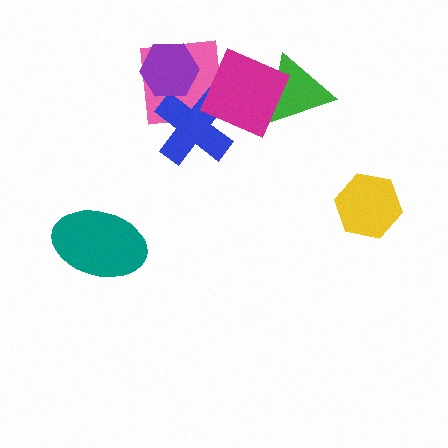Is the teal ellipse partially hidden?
No, no other shape covers it.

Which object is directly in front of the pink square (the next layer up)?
The blue cross is directly in front of the pink square.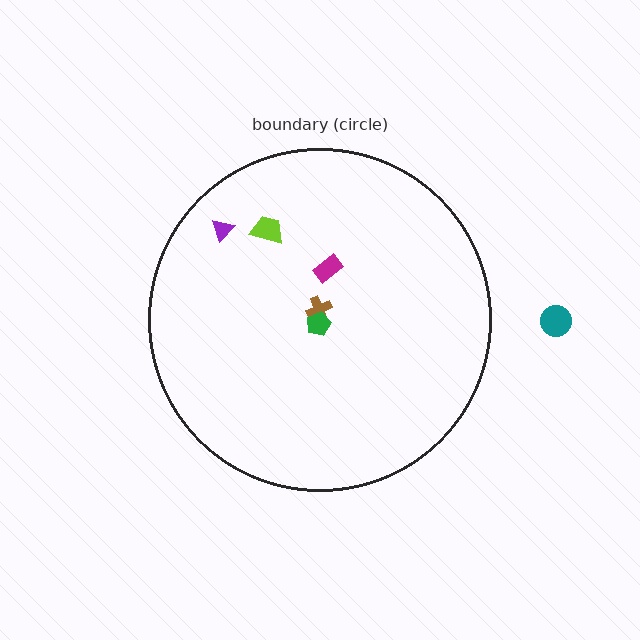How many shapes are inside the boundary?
5 inside, 1 outside.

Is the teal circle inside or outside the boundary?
Outside.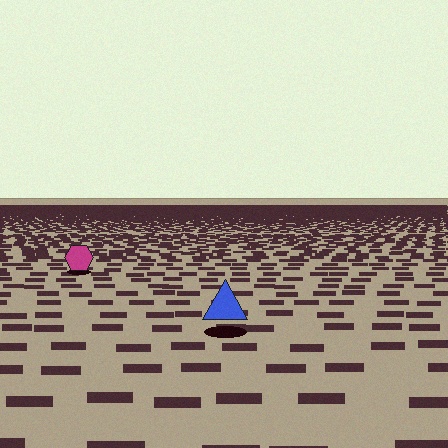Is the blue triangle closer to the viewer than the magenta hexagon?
Yes. The blue triangle is closer — you can tell from the texture gradient: the ground texture is coarser near it.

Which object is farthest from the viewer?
The magenta hexagon is farthest from the viewer. It appears smaller and the ground texture around it is denser.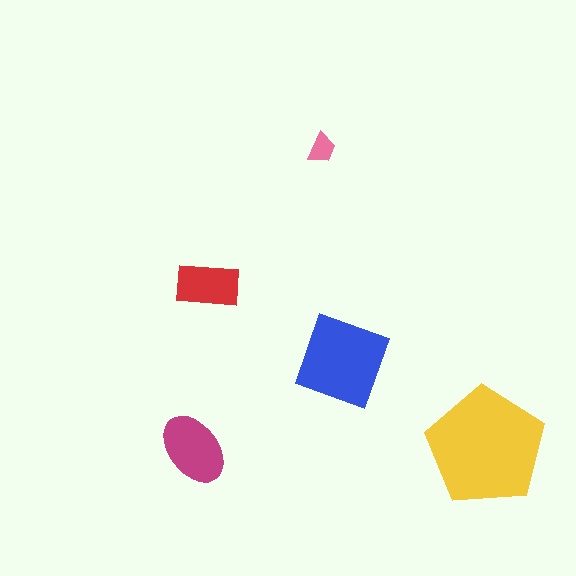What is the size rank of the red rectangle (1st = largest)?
4th.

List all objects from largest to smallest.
The yellow pentagon, the blue square, the magenta ellipse, the red rectangle, the pink trapezoid.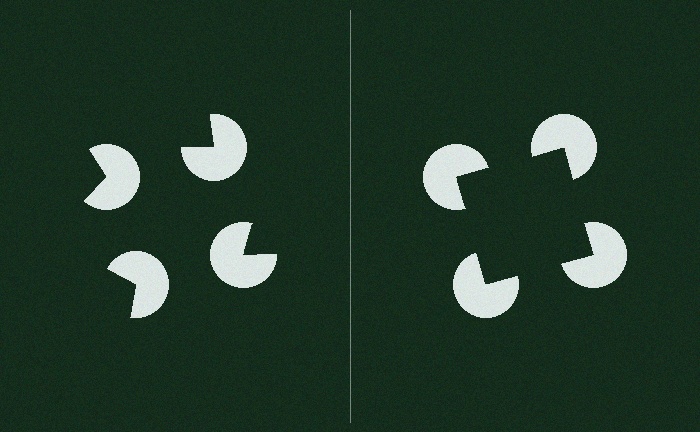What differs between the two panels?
The pac-man discs are positioned identically on both sides; only the wedge orientations differ. On the right they align to a square; on the left they are misaligned.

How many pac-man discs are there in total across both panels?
8 — 4 on each side.